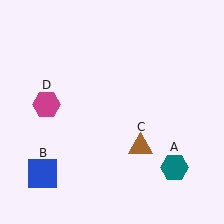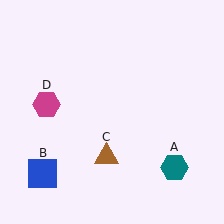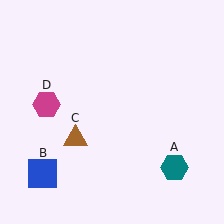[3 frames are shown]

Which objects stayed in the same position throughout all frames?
Teal hexagon (object A) and blue square (object B) and magenta hexagon (object D) remained stationary.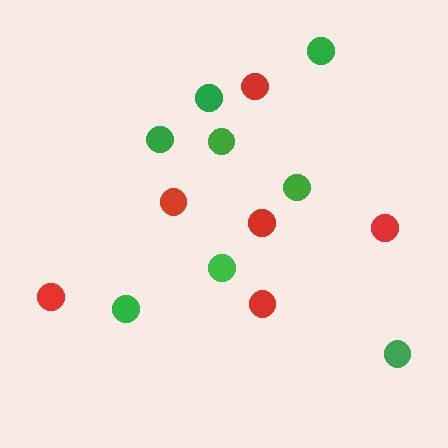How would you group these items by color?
There are 2 groups: one group of red circles (6) and one group of green circles (8).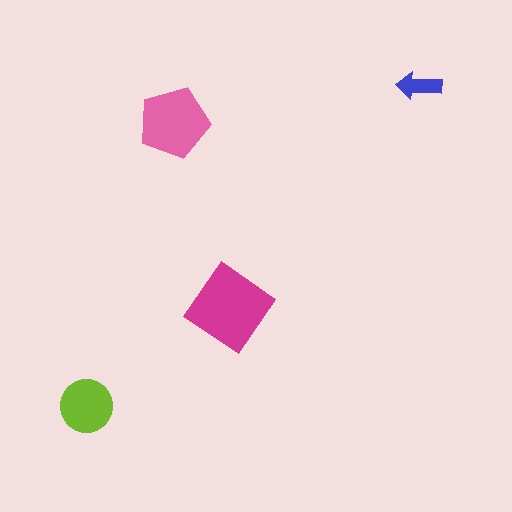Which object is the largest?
The magenta diamond.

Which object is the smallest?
The blue arrow.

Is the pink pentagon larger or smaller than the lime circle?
Larger.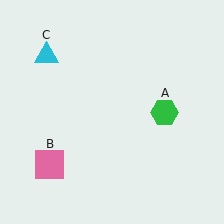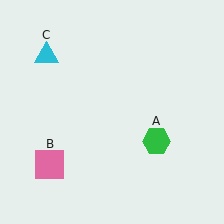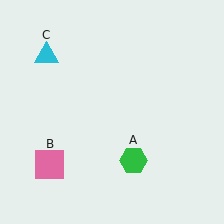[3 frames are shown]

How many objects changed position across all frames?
1 object changed position: green hexagon (object A).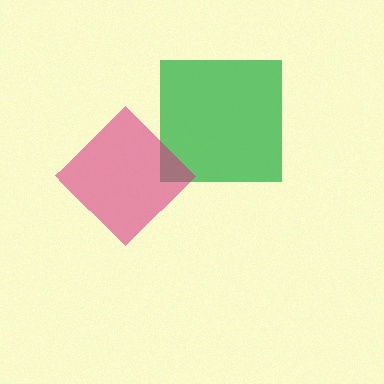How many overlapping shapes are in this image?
There are 2 overlapping shapes in the image.